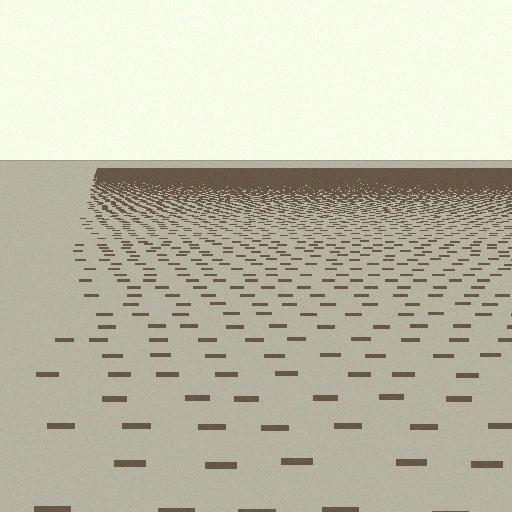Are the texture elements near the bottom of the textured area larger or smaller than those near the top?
Larger. Near the bottom, elements are closer to the viewer and appear at a bigger on-screen size.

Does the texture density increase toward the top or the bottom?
Density increases toward the top.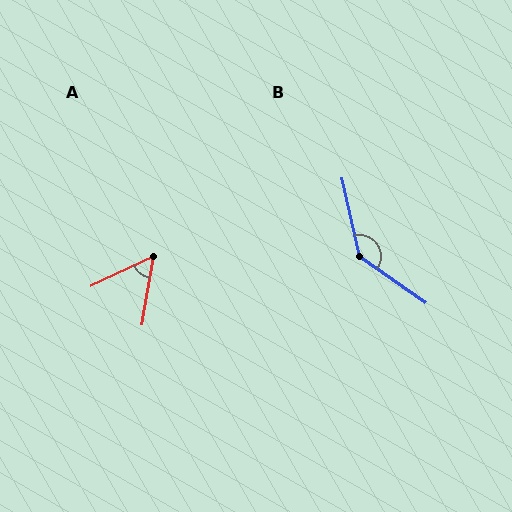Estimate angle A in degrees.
Approximately 55 degrees.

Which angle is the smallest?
A, at approximately 55 degrees.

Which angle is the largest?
B, at approximately 137 degrees.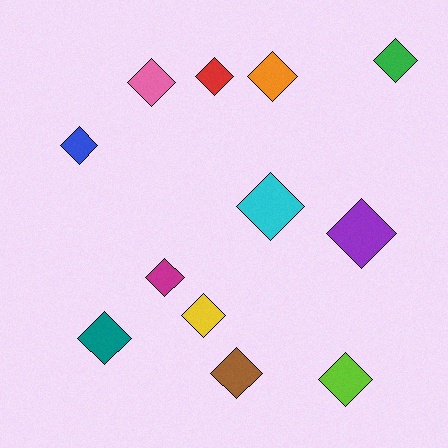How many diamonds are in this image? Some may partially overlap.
There are 12 diamonds.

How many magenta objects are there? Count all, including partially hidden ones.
There is 1 magenta object.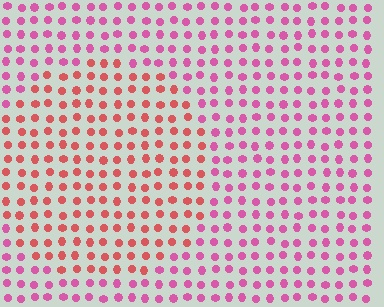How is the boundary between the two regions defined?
The boundary is defined purely by a slight shift in hue (about 35 degrees). Spacing, size, and orientation are identical on both sides.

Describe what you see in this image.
The image is filled with small pink elements in a uniform arrangement. A circle-shaped region is visible where the elements are tinted to a slightly different hue, forming a subtle color boundary.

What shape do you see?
I see a circle.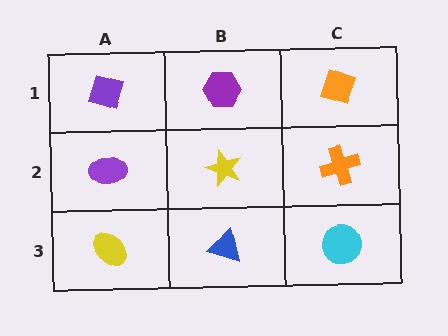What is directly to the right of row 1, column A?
A purple hexagon.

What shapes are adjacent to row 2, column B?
A purple hexagon (row 1, column B), a blue triangle (row 3, column B), a purple ellipse (row 2, column A), an orange cross (row 2, column C).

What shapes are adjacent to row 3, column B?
A yellow star (row 2, column B), a yellow ellipse (row 3, column A), a cyan circle (row 3, column C).